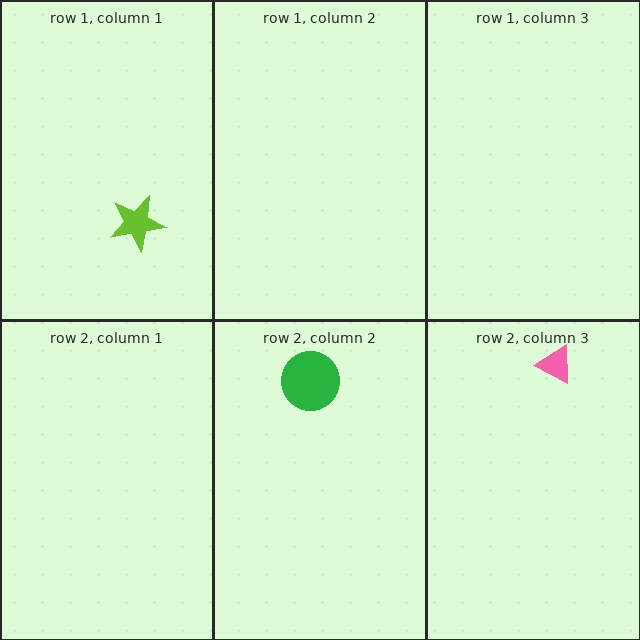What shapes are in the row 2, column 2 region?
The green circle.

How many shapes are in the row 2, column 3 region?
1.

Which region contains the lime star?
The row 1, column 1 region.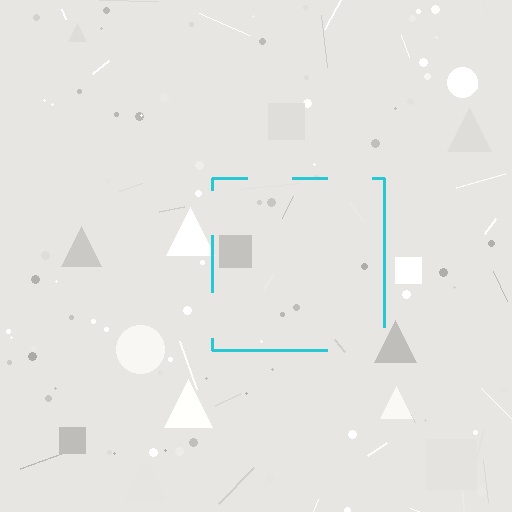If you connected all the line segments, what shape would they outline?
They would outline a square.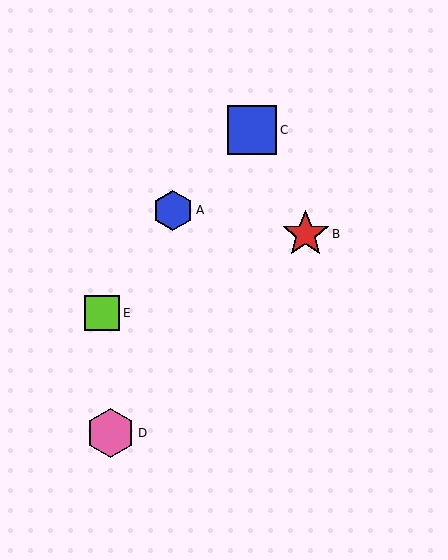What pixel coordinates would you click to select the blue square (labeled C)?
Click at (252, 130) to select the blue square C.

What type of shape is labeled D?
Shape D is a pink hexagon.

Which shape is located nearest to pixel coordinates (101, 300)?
The lime square (labeled E) at (102, 313) is nearest to that location.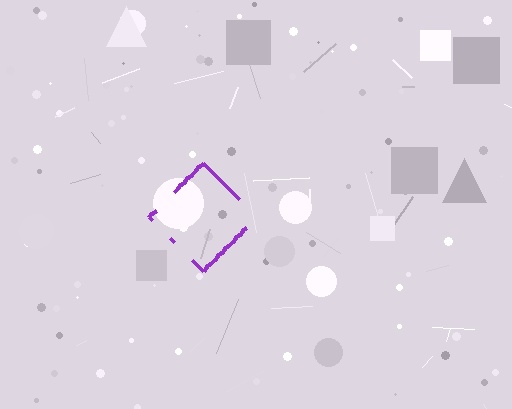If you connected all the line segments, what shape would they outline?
They would outline a diamond.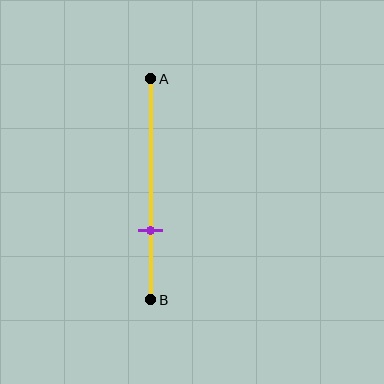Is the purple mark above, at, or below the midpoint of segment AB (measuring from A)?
The purple mark is below the midpoint of segment AB.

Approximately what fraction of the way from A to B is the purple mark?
The purple mark is approximately 70% of the way from A to B.